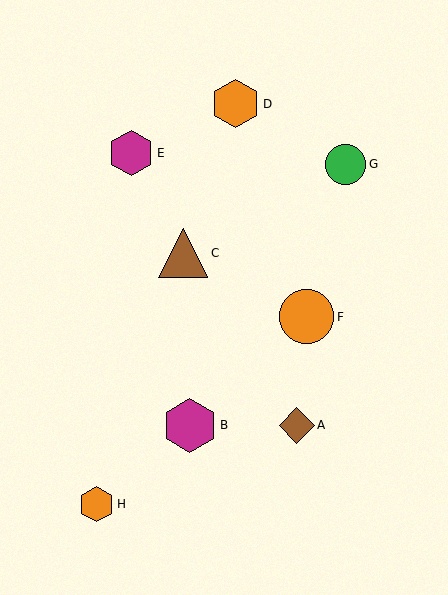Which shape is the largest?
The orange circle (labeled F) is the largest.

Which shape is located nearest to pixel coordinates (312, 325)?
The orange circle (labeled F) at (307, 317) is nearest to that location.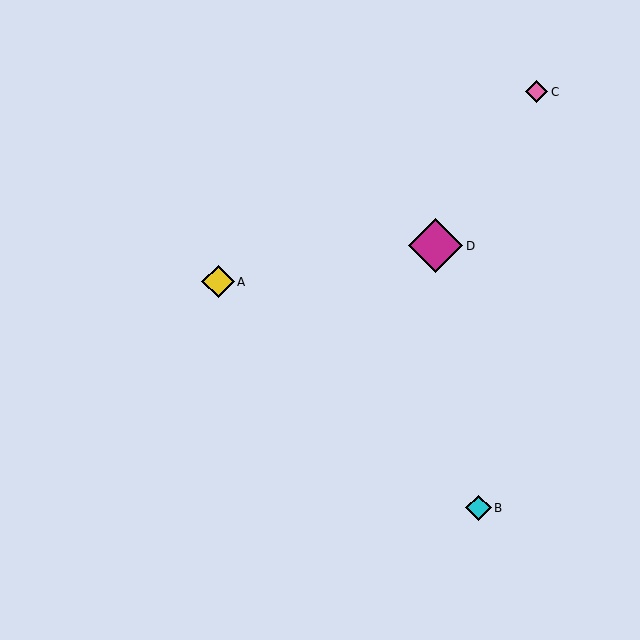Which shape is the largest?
The magenta diamond (labeled D) is the largest.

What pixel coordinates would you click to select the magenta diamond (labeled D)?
Click at (436, 246) to select the magenta diamond D.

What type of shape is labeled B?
Shape B is a cyan diamond.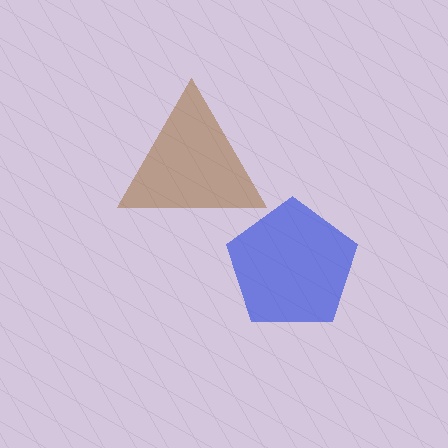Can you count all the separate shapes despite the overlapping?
Yes, there are 2 separate shapes.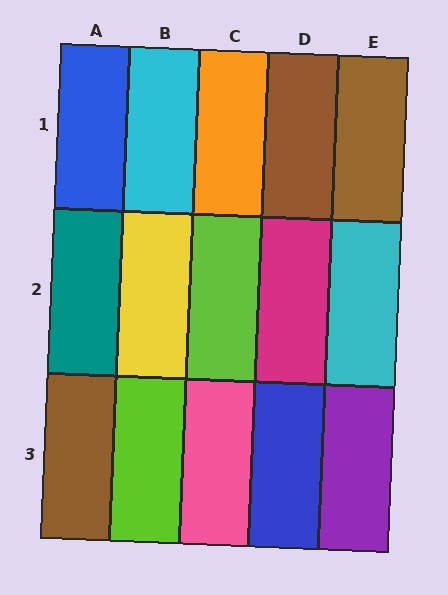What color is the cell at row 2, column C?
Lime.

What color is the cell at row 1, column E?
Brown.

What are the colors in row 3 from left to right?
Brown, lime, pink, blue, purple.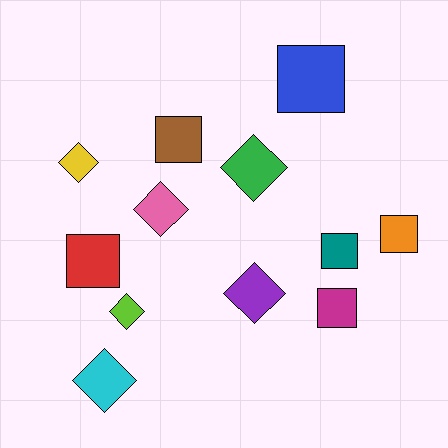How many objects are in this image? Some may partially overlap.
There are 12 objects.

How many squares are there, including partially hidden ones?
There are 6 squares.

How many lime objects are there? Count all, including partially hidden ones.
There is 1 lime object.